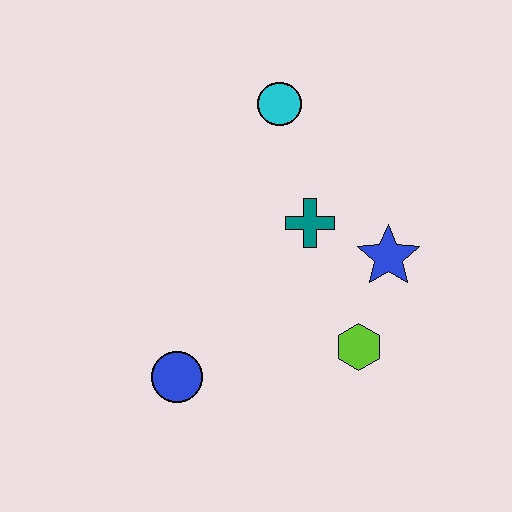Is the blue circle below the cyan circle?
Yes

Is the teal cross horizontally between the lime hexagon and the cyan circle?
Yes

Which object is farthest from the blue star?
The blue circle is farthest from the blue star.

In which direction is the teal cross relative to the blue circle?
The teal cross is above the blue circle.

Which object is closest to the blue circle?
The lime hexagon is closest to the blue circle.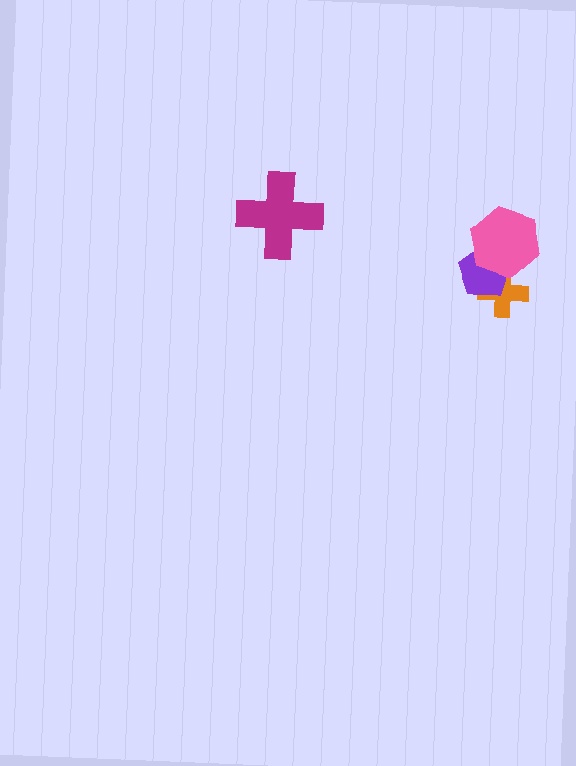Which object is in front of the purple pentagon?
The pink hexagon is in front of the purple pentagon.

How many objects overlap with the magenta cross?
0 objects overlap with the magenta cross.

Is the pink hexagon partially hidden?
No, no other shape covers it.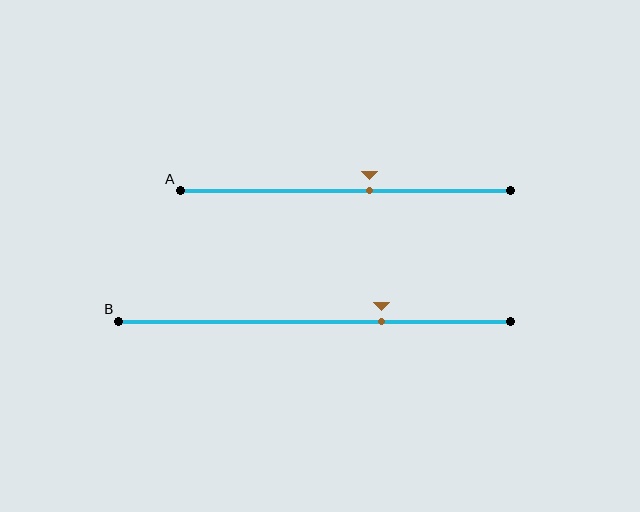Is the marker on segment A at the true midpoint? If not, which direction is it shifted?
No, the marker on segment A is shifted to the right by about 7% of the segment length.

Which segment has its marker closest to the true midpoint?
Segment A has its marker closest to the true midpoint.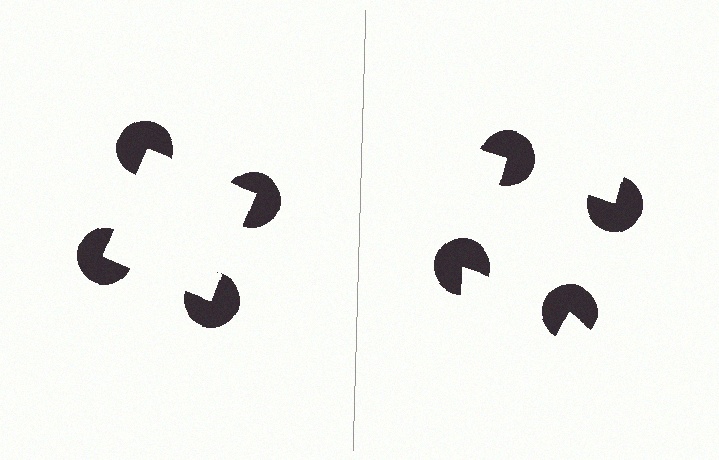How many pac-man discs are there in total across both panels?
8 — 4 on each side.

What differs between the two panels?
The pac-man discs are positioned identically on both sides; only the wedge orientations differ. On the left they align to a square; on the right they are misaligned.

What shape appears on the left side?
An illusory square.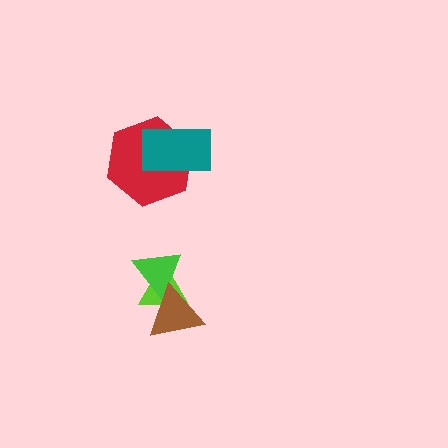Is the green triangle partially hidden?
Yes, it is partially covered by another shape.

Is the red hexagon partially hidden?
Yes, it is partially covered by another shape.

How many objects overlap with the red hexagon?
1 object overlaps with the red hexagon.